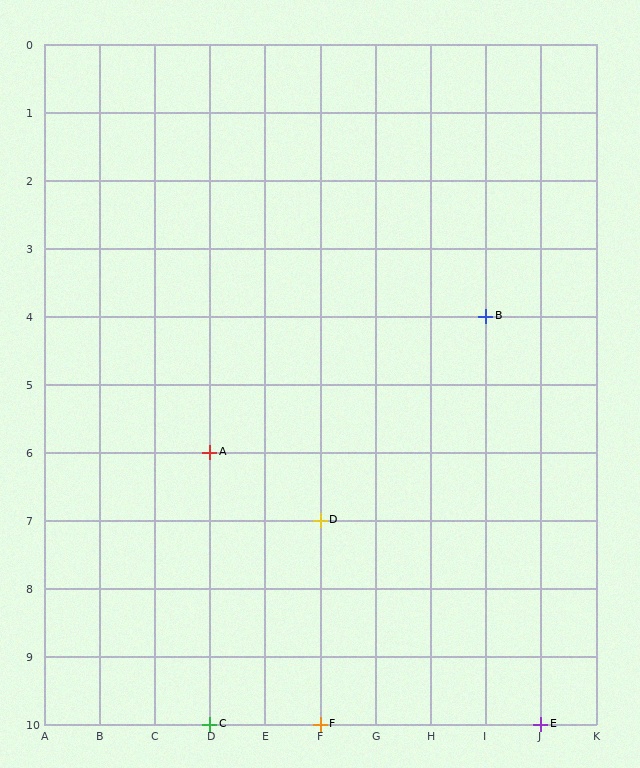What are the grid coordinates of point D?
Point D is at grid coordinates (F, 7).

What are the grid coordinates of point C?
Point C is at grid coordinates (D, 10).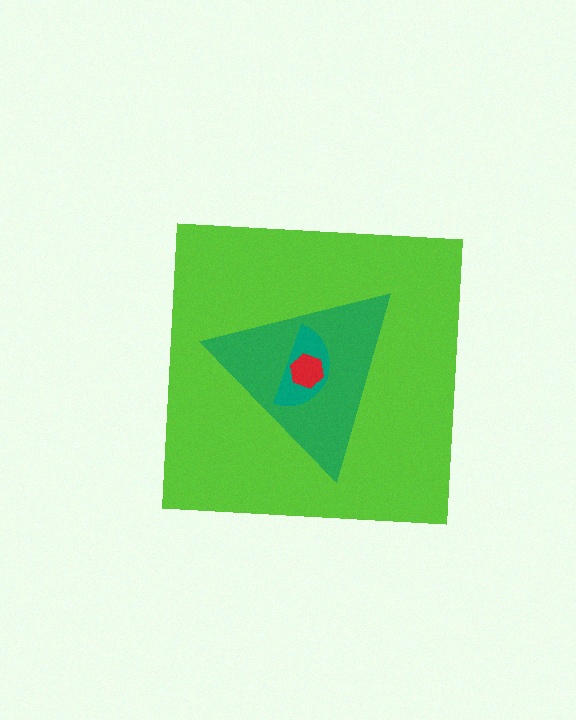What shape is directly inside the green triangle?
The teal semicircle.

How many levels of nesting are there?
4.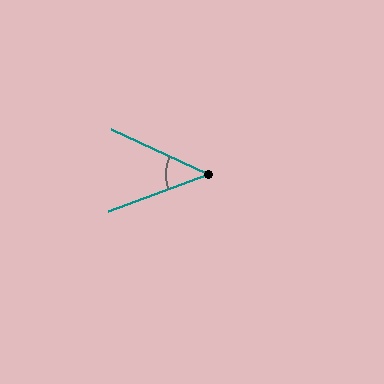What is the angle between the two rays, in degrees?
Approximately 45 degrees.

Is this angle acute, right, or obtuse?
It is acute.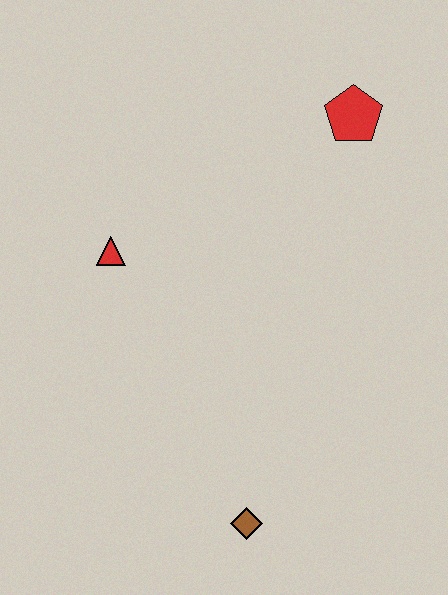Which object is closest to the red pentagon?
The red triangle is closest to the red pentagon.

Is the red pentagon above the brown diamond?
Yes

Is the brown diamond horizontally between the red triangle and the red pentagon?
Yes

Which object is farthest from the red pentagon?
The brown diamond is farthest from the red pentagon.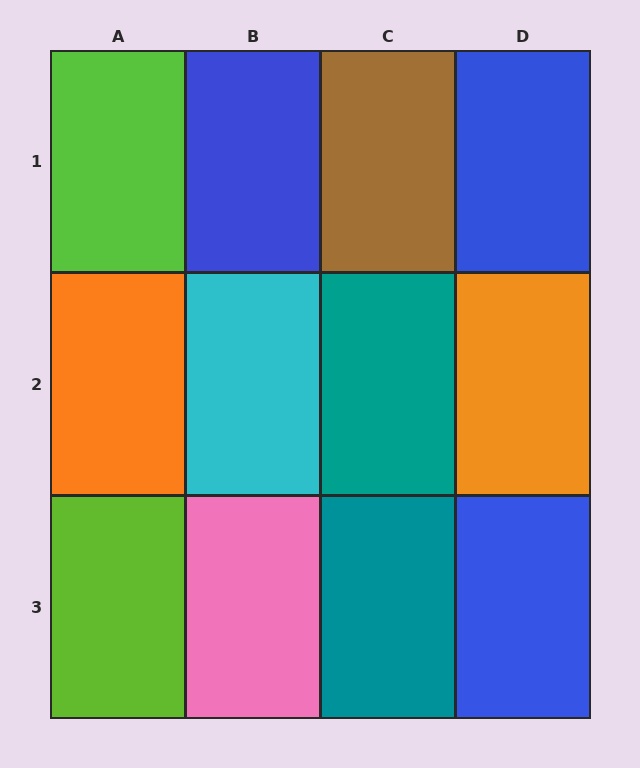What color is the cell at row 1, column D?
Blue.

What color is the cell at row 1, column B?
Blue.